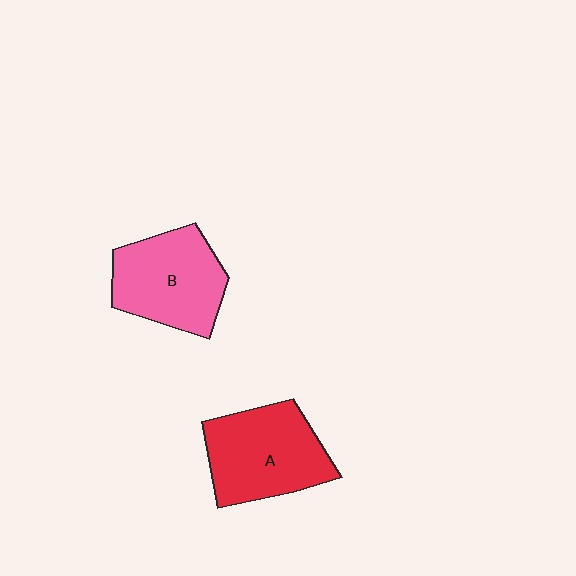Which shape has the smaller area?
Shape B (pink).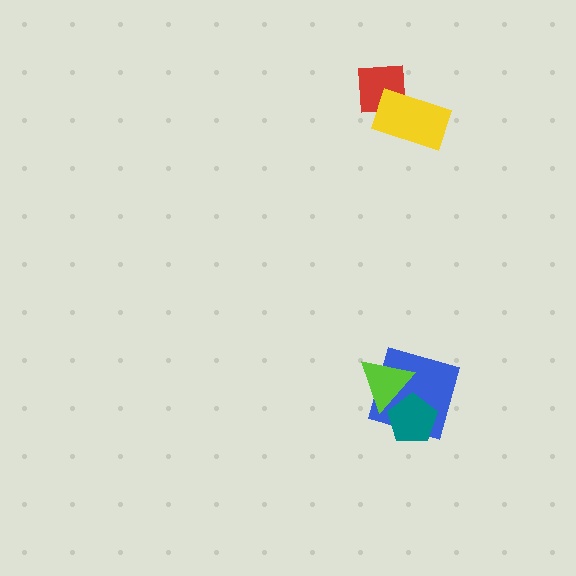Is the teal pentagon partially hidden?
Yes, it is partially covered by another shape.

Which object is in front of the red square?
The yellow rectangle is in front of the red square.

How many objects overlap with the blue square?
2 objects overlap with the blue square.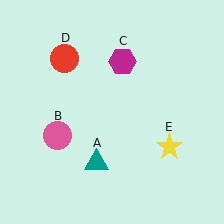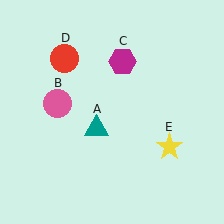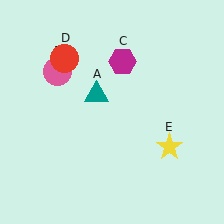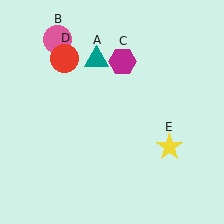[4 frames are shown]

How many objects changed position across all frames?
2 objects changed position: teal triangle (object A), pink circle (object B).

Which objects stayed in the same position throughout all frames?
Magenta hexagon (object C) and red circle (object D) and yellow star (object E) remained stationary.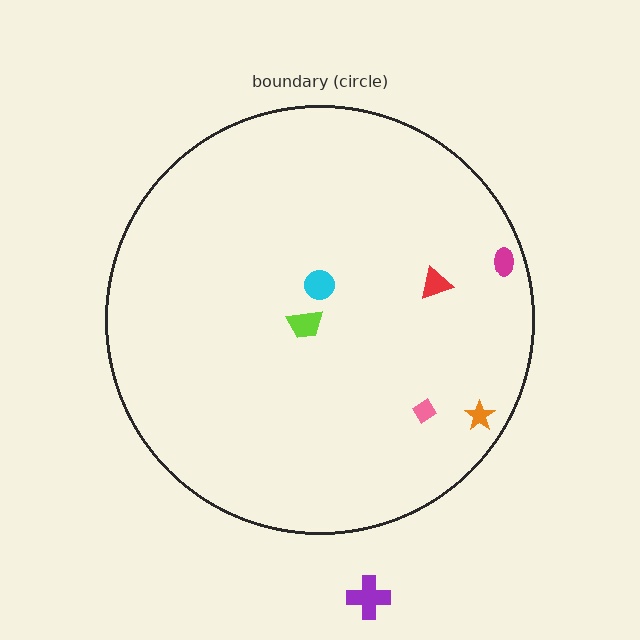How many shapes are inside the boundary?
6 inside, 1 outside.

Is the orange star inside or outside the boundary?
Inside.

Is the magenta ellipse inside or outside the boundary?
Inside.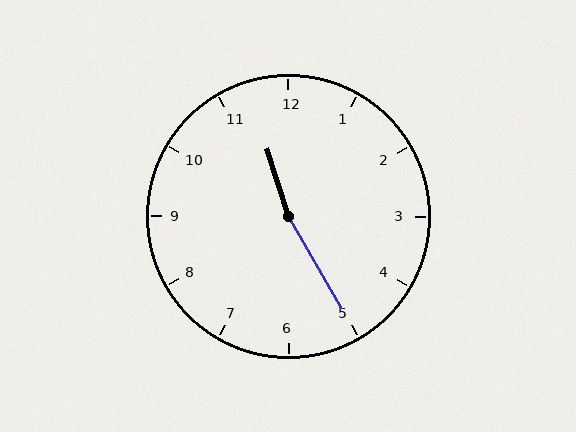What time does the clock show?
11:25.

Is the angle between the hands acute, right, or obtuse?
It is obtuse.